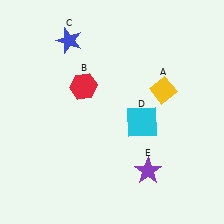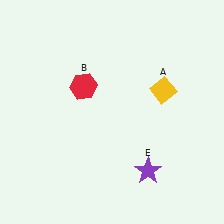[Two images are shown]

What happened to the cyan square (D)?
The cyan square (D) was removed in Image 2. It was in the bottom-right area of Image 1.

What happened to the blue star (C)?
The blue star (C) was removed in Image 2. It was in the top-left area of Image 1.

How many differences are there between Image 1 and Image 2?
There are 2 differences between the two images.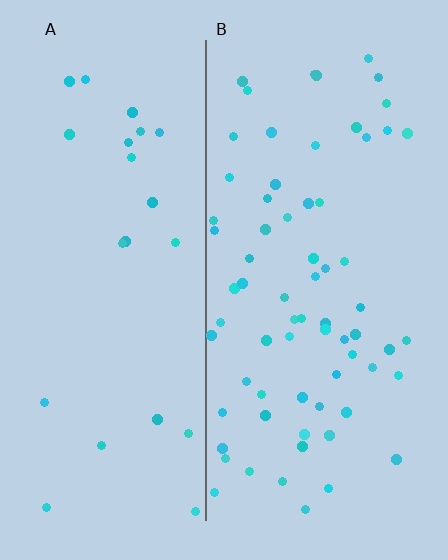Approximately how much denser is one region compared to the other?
Approximately 3.0× — region B over region A.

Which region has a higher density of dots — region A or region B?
B (the right).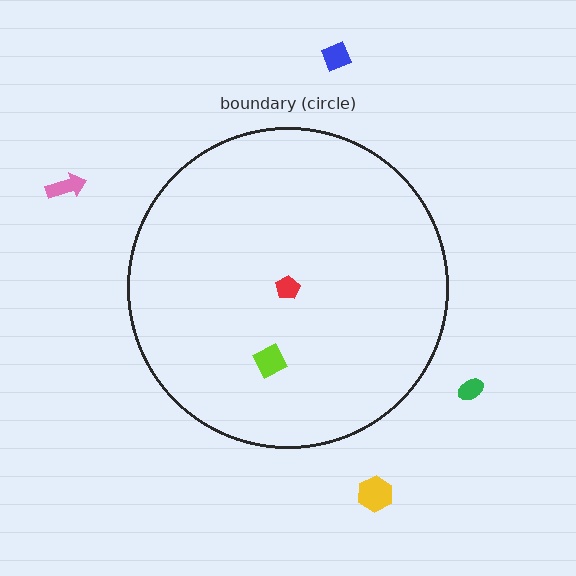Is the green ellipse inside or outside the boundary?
Outside.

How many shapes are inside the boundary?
2 inside, 4 outside.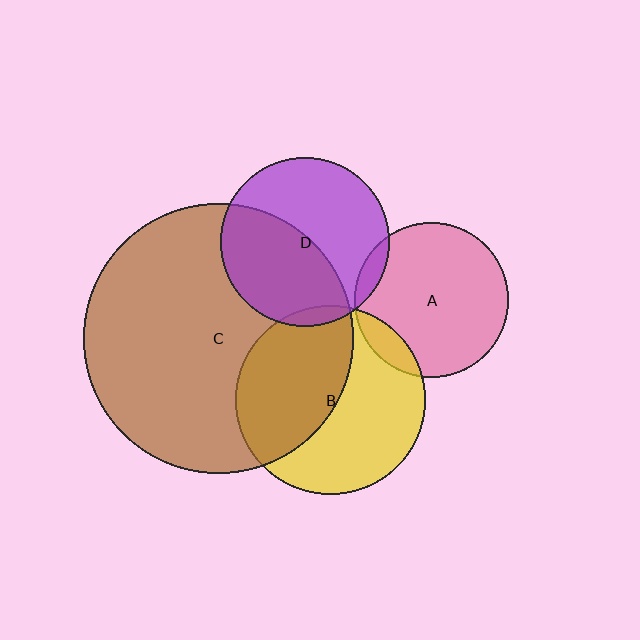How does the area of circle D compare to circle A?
Approximately 1.2 times.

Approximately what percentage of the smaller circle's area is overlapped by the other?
Approximately 45%.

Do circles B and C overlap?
Yes.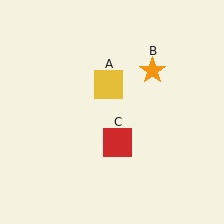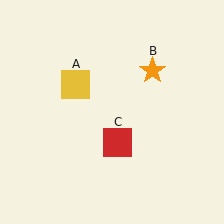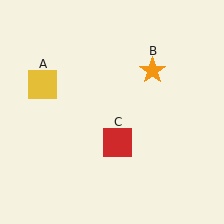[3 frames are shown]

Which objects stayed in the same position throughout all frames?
Orange star (object B) and red square (object C) remained stationary.